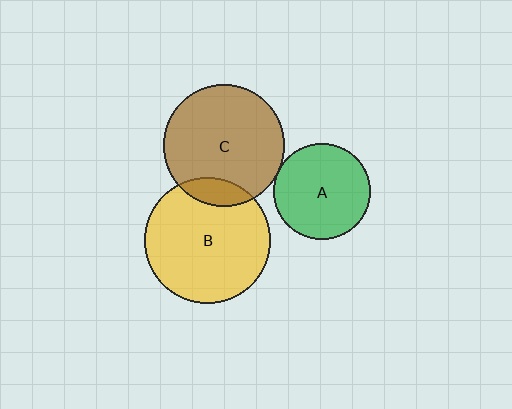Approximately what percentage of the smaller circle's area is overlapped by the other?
Approximately 15%.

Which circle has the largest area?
Circle B (yellow).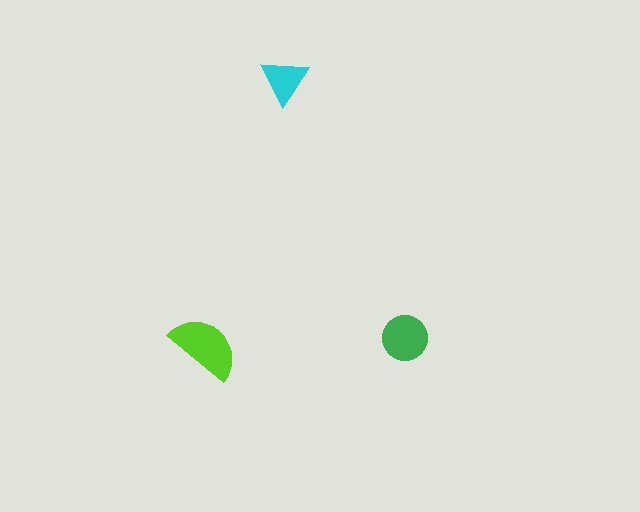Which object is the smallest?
The cyan triangle.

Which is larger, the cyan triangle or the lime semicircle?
The lime semicircle.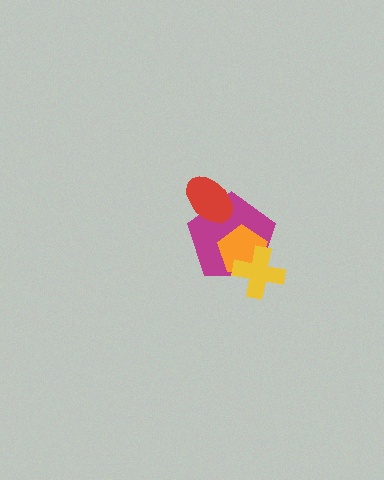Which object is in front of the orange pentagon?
The yellow cross is in front of the orange pentagon.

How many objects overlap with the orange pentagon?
2 objects overlap with the orange pentagon.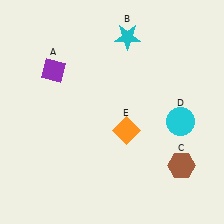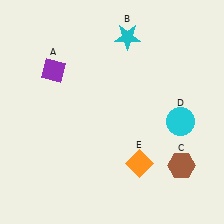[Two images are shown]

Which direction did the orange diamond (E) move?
The orange diamond (E) moved down.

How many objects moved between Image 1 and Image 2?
1 object moved between the two images.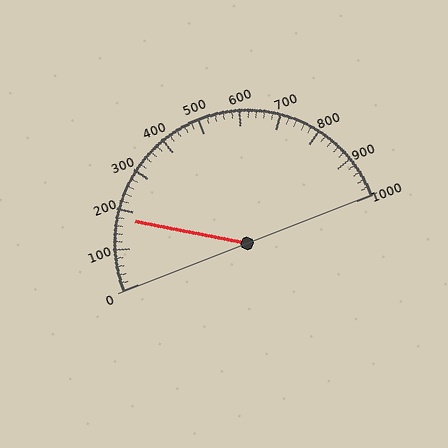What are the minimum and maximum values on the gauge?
The gauge ranges from 0 to 1000.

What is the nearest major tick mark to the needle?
The nearest major tick mark is 200.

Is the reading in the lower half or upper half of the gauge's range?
The reading is in the lower half of the range (0 to 1000).